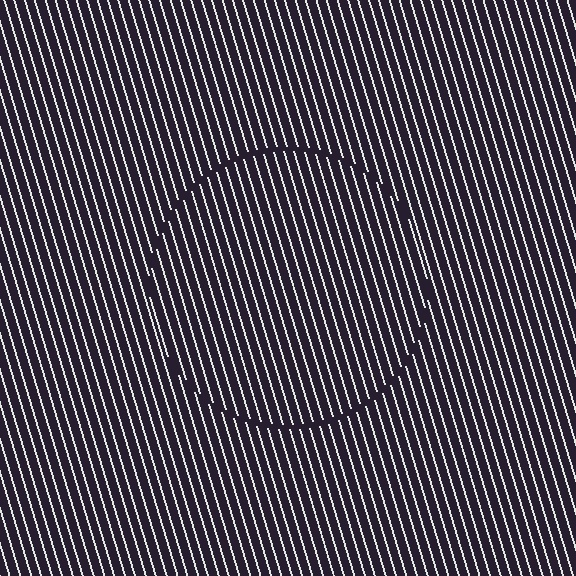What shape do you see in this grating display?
An illusory circle. The interior of the shape contains the same grating, shifted by half a period — the contour is defined by the phase discontinuity where line-ends from the inner and outer gratings abut.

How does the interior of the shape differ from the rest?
The interior of the shape contains the same grating, shifted by half a period — the contour is defined by the phase discontinuity where line-ends from the inner and outer gratings abut.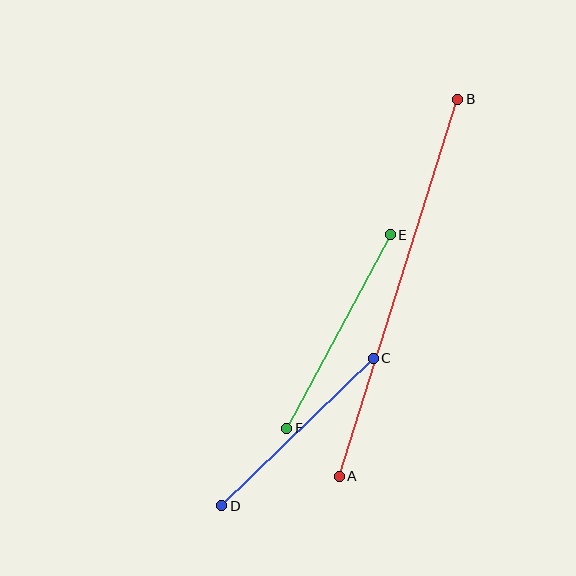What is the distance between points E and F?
The distance is approximately 220 pixels.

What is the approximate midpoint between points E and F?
The midpoint is at approximately (338, 331) pixels.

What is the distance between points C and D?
The distance is approximately 212 pixels.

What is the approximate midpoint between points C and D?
The midpoint is at approximately (298, 432) pixels.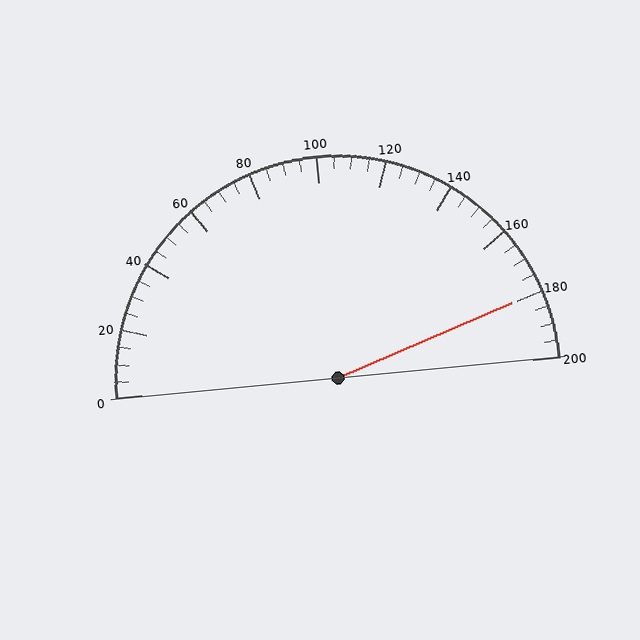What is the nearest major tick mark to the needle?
The nearest major tick mark is 180.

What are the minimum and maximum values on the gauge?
The gauge ranges from 0 to 200.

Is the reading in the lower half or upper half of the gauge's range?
The reading is in the upper half of the range (0 to 200).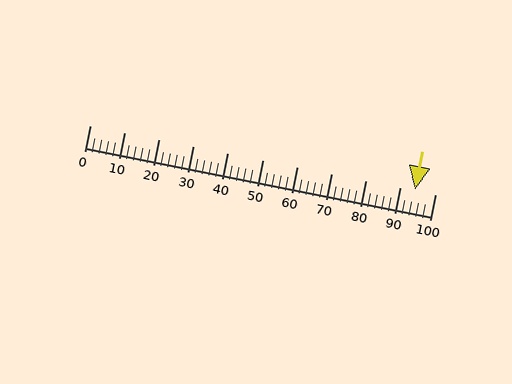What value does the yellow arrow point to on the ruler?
The yellow arrow points to approximately 94.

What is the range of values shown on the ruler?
The ruler shows values from 0 to 100.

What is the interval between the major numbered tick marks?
The major tick marks are spaced 10 units apart.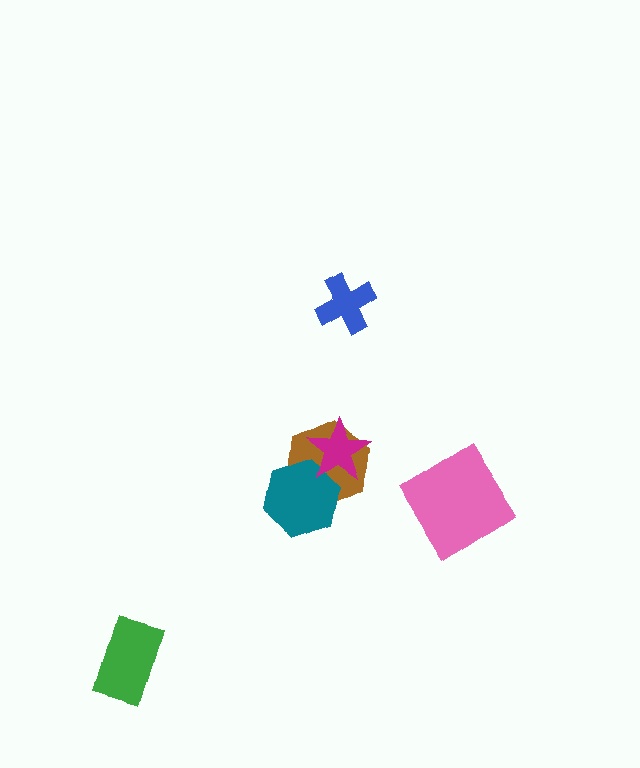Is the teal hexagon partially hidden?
Yes, it is partially covered by another shape.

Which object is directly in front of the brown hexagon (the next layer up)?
The teal hexagon is directly in front of the brown hexagon.